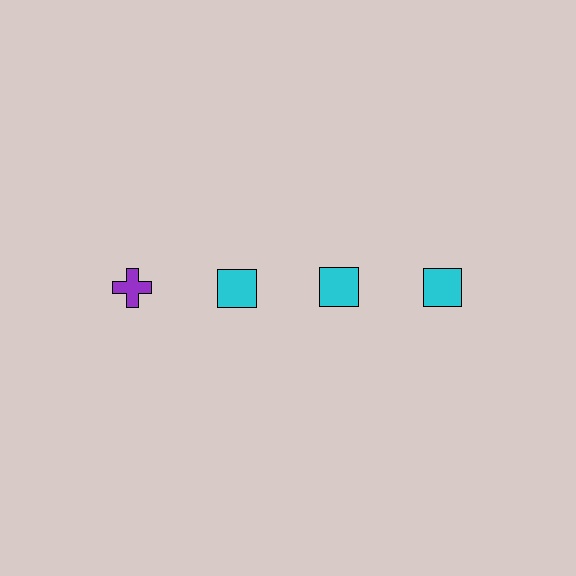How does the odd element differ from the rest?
It differs in both color (purple instead of cyan) and shape (cross instead of square).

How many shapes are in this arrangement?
There are 4 shapes arranged in a grid pattern.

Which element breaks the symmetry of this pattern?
The purple cross in the top row, leftmost column breaks the symmetry. All other shapes are cyan squares.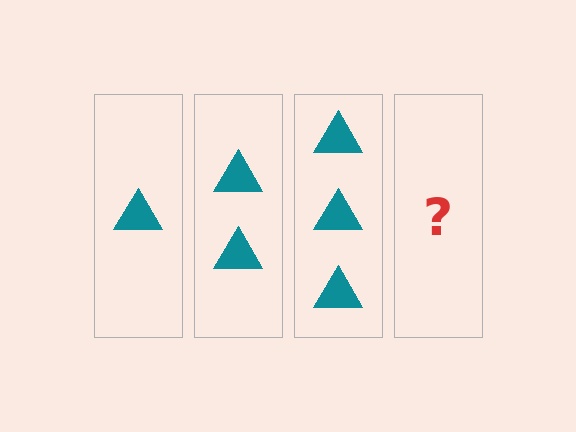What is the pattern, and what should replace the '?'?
The pattern is that each step adds one more triangle. The '?' should be 4 triangles.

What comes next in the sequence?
The next element should be 4 triangles.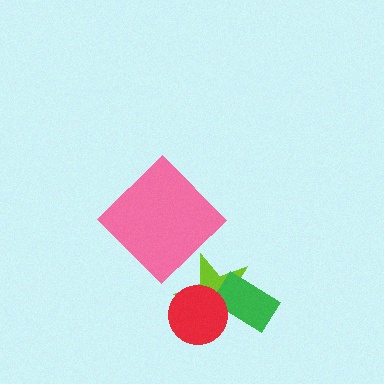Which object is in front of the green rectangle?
The red circle is in front of the green rectangle.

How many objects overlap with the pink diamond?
0 objects overlap with the pink diamond.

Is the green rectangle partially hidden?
Yes, it is partially covered by another shape.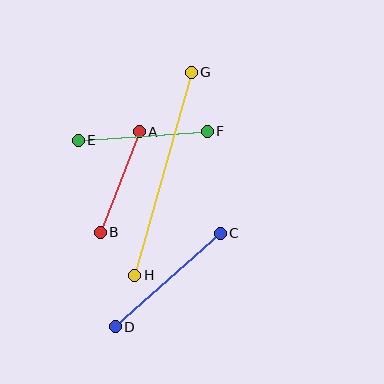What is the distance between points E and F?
The distance is approximately 129 pixels.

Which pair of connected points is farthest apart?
Points G and H are farthest apart.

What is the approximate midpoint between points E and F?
The midpoint is at approximately (143, 136) pixels.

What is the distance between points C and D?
The distance is approximately 140 pixels.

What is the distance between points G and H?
The distance is approximately 211 pixels.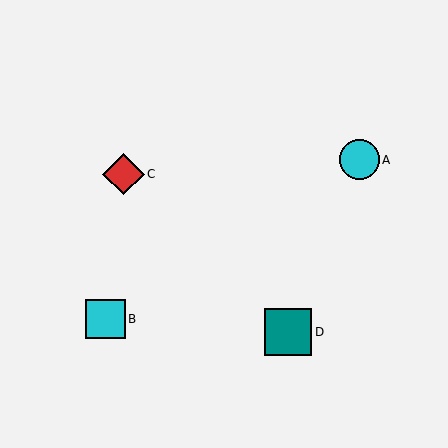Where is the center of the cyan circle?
The center of the cyan circle is at (359, 160).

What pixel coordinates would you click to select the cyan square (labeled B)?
Click at (106, 319) to select the cyan square B.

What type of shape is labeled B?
Shape B is a cyan square.